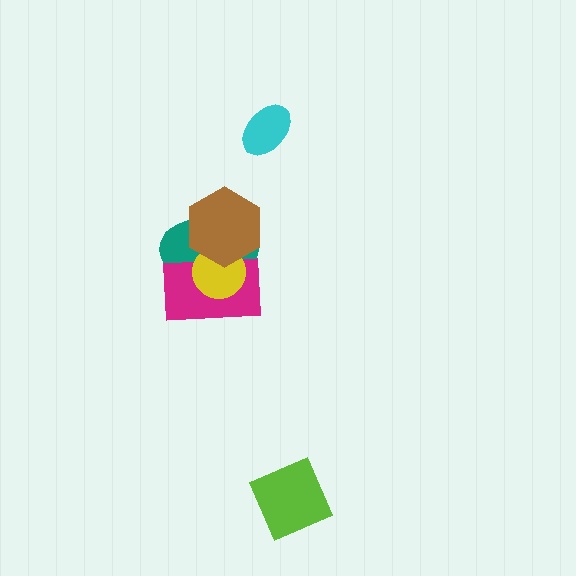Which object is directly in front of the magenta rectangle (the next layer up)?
The yellow circle is directly in front of the magenta rectangle.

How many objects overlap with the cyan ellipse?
0 objects overlap with the cyan ellipse.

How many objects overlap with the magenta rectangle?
3 objects overlap with the magenta rectangle.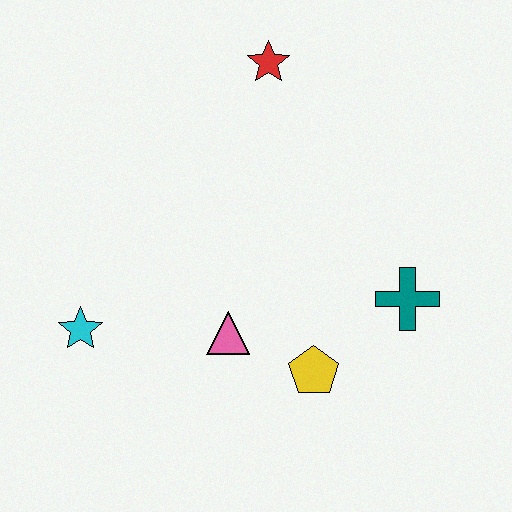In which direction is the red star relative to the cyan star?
The red star is above the cyan star.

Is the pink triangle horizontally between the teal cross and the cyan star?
Yes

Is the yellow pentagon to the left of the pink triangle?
No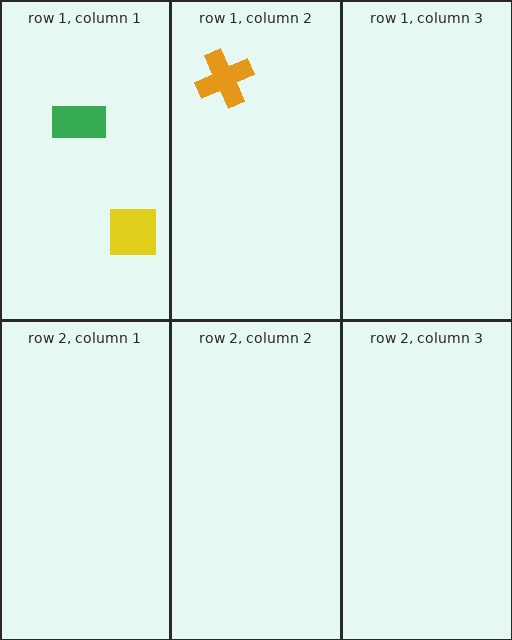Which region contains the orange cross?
The row 1, column 2 region.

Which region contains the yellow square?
The row 1, column 1 region.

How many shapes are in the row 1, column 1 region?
2.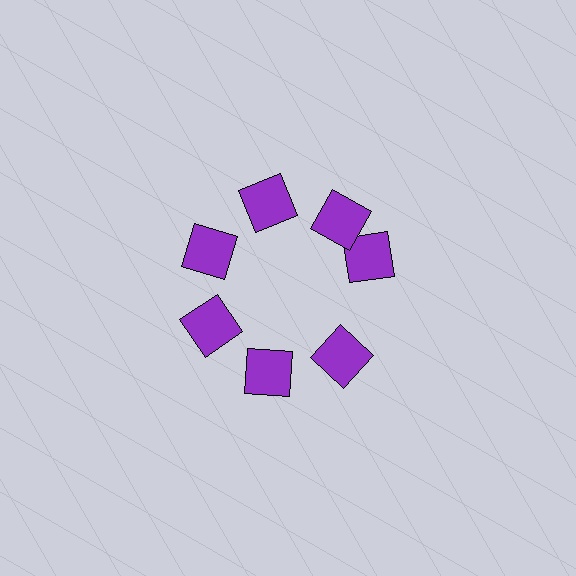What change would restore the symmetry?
The symmetry would be restored by rotating it back into even spacing with its neighbors so that all 7 squares sit at equal angles and equal distance from the center.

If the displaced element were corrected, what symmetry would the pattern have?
It would have 7-fold rotational symmetry — the pattern would map onto itself every 51 degrees.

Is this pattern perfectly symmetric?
No. The 7 purple squares are arranged in a ring, but one element near the 3 o'clock position is rotated out of alignment along the ring, breaking the 7-fold rotational symmetry.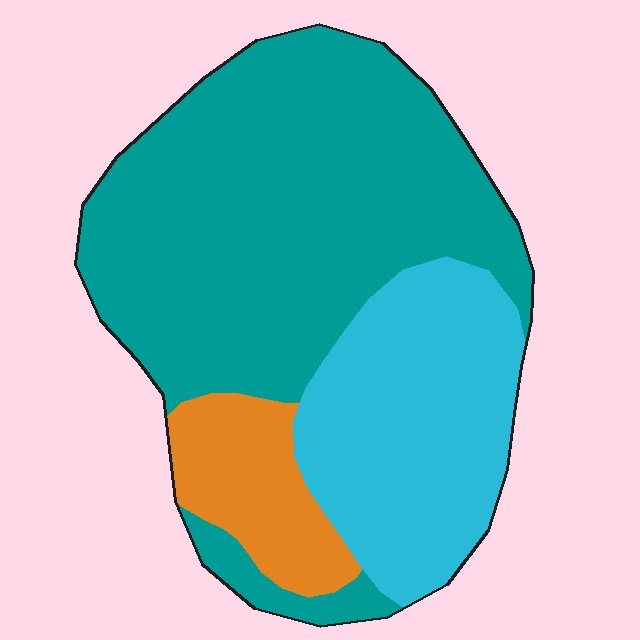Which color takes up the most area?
Teal, at roughly 60%.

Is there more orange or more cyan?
Cyan.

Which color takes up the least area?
Orange, at roughly 10%.